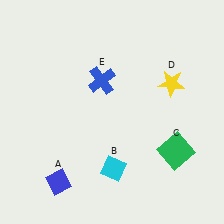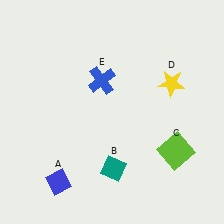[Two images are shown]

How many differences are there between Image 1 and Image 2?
There are 2 differences between the two images.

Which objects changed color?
B changed from cyan to teal. C changed from green to lime.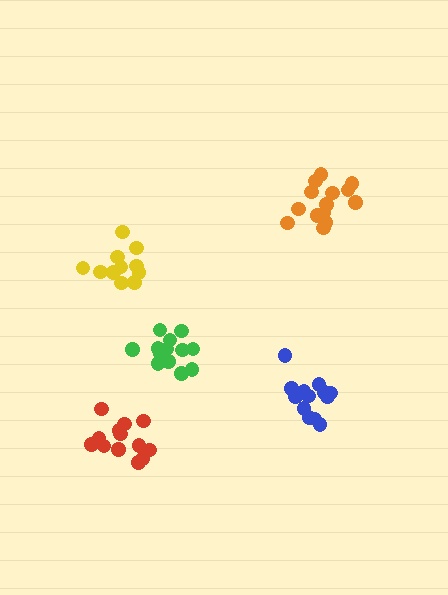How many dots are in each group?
Group 1: 14 dots, Group 2: 11 dots, Group 3: 13 dots, Group 4: 13 dots, Group 5: 14 dots (65 total).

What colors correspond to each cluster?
The clusters are colored: blue, yellow, green, red, orange.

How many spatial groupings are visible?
There are 5 spatial groupings.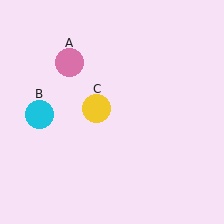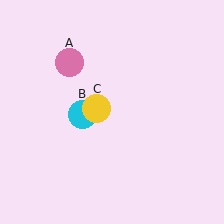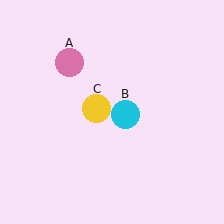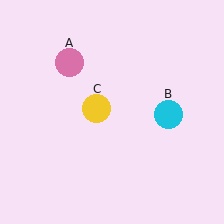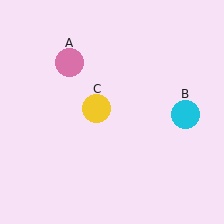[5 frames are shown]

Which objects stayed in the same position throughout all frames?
Pink circle (object A) and yellow circle (object C) remained stationary.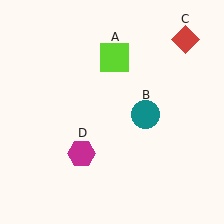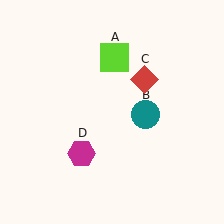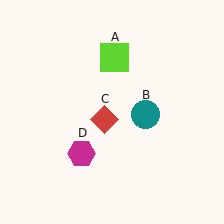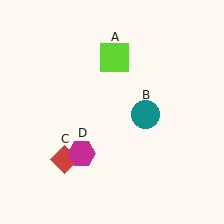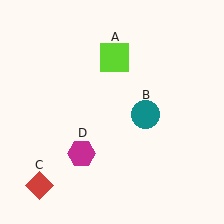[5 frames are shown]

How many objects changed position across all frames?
1 object changed position: red diamond (object C).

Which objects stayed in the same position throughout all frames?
Lime square (object A) and teal circle (object B) and magenta hexagon (object D) remained stationary.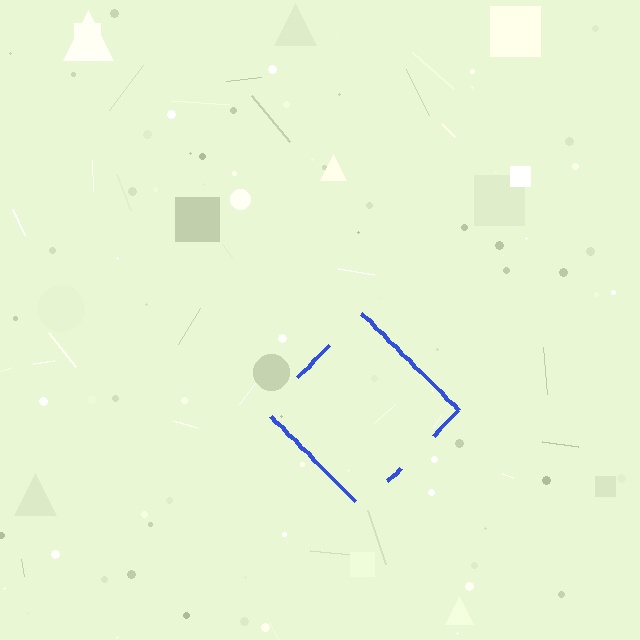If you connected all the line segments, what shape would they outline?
They would outline a diamond.